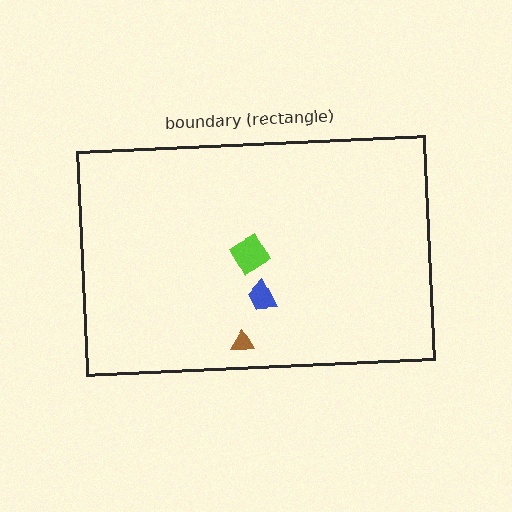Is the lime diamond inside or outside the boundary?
Inside.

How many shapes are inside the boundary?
3 inside, 0 outside.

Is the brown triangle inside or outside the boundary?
Inside.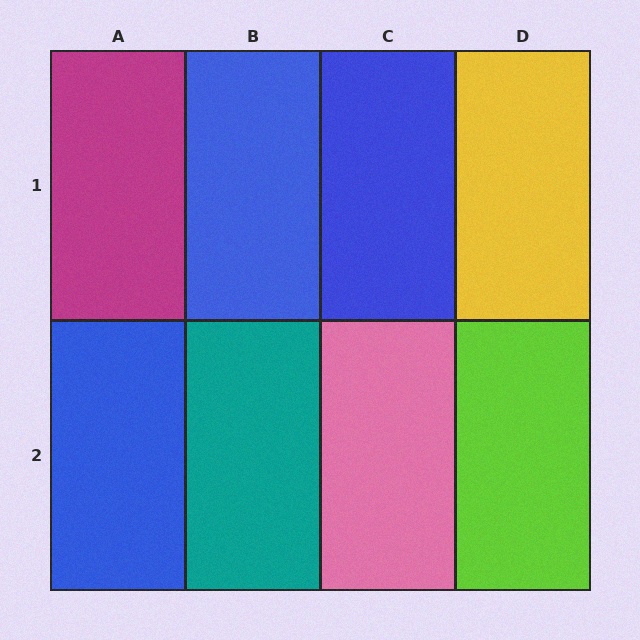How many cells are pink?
1 cell is pink.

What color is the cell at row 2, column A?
Blue.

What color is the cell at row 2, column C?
Pink.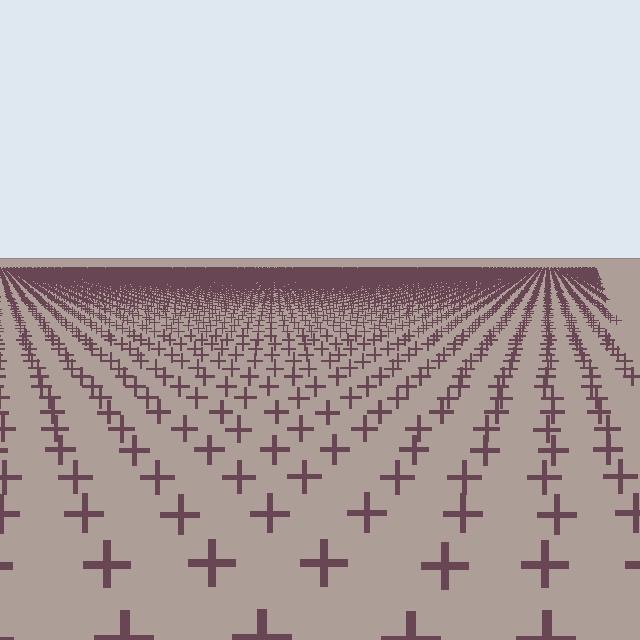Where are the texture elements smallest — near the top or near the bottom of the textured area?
Near the top.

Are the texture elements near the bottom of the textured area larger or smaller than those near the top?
Larger. Near the bottom, elements are closer to the viewer and appear at a bigger on-screen size.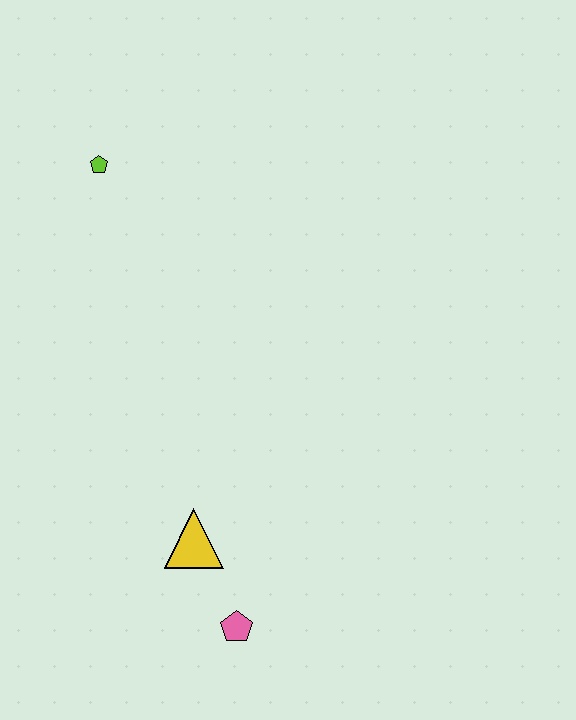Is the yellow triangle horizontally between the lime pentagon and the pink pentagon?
Yes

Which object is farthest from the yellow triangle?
The lime pentagon is farthest from the yellow triangle.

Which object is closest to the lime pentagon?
The yellow triangle is closest to the lime pentagon.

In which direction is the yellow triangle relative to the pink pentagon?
The yellow triangle is above the pink pentagon.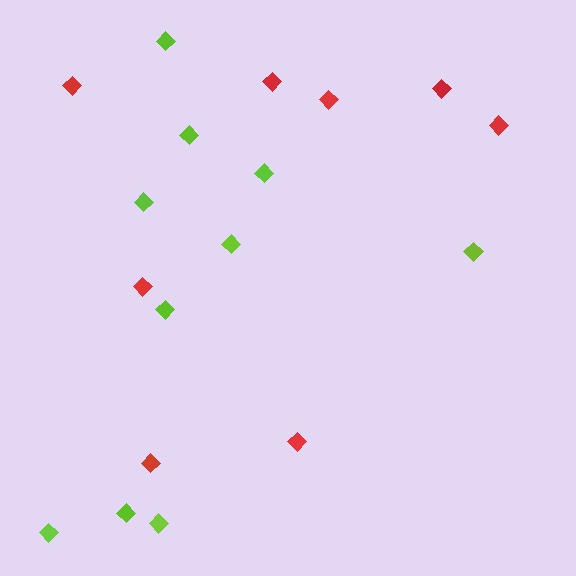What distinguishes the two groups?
There are 2 groups: one group of red diamonds (8) and one group of lime diamonds (10).